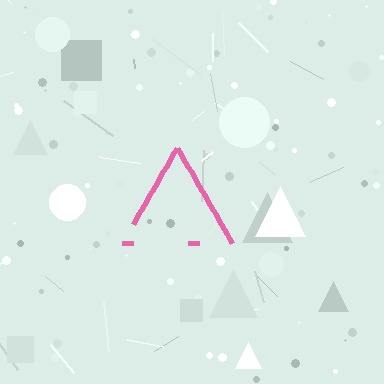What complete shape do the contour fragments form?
The contour fragments form a triangle.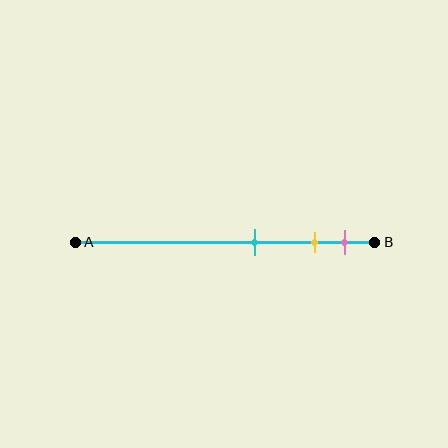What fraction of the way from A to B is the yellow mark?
The yellow mark is approximately 80% (0.8) of the way from A to B.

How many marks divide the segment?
There are 3 marks dividing the segment.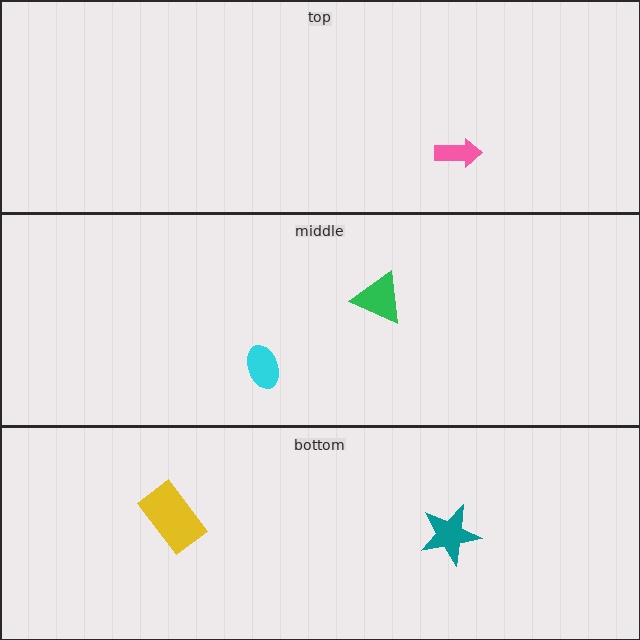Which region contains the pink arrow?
The top region.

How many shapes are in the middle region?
2.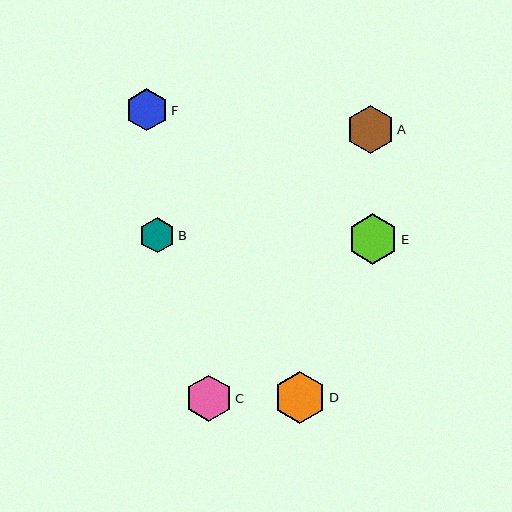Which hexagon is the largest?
Hexagon D is the largest with a size of approximately 52 pixels.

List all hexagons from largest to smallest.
From largest to smallest: D, E, A, C, F, B.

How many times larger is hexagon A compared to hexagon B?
Hexagon A is approximately 1.3 times the size of hexagon B.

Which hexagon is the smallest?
Hexagon B is the smallest with a size of approximately 35 pixels.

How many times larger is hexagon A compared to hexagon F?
Hexagon A is approximately 1.1 times the size of hexagon F.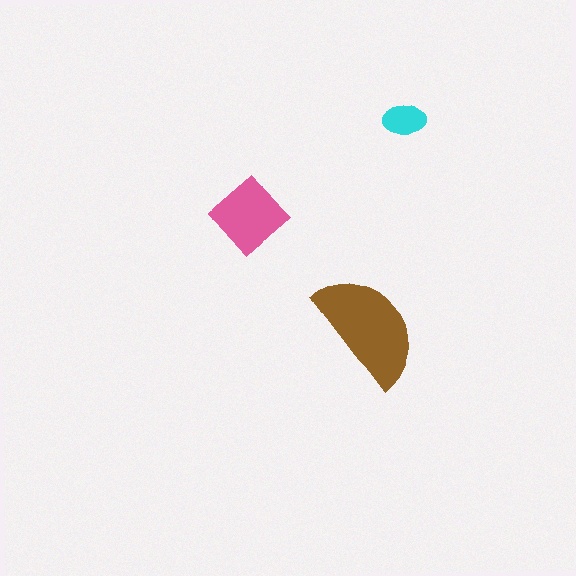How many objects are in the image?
There are 3 objects in the image.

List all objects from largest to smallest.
The brown semicircle, the pink diamond, the cyan ellipse.